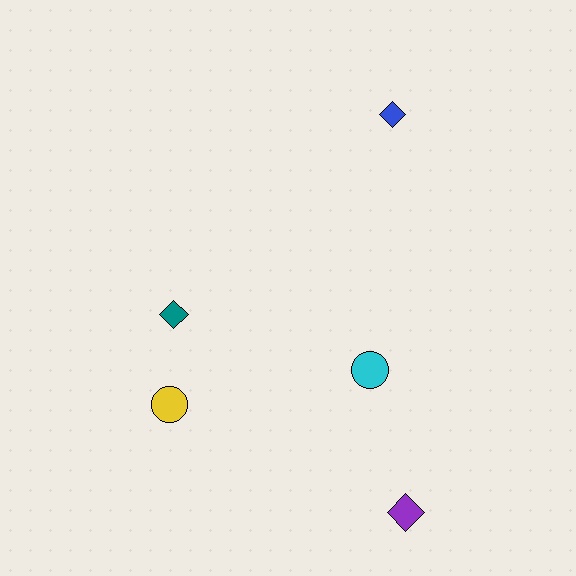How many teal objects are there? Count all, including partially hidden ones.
There is 1 teal object.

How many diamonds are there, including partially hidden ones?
There are 3 diamonds.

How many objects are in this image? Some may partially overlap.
There are 5 objects.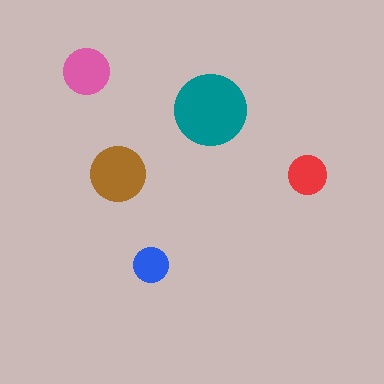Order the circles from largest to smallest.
the teal one, the brown one, the pink one, the red one, the blue one.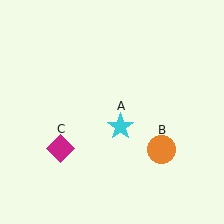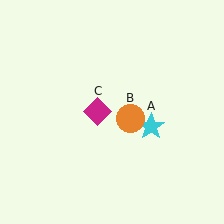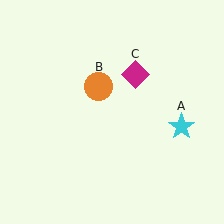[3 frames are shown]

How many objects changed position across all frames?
3 objects changed position: cyan star (object A), orange circle (object B), magenta diamond (object C).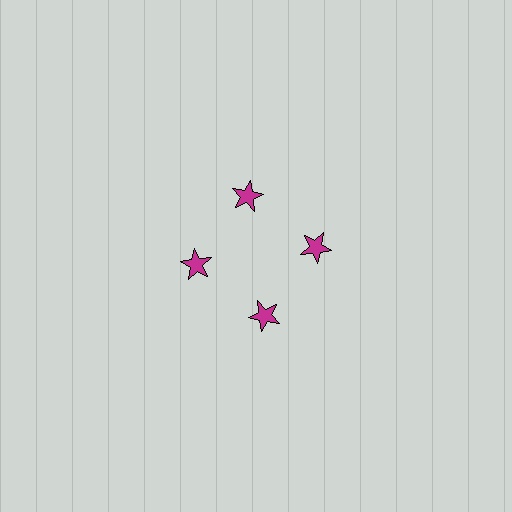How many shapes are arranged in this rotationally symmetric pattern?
There are 4 shapes, arranged in 4 groups of 1.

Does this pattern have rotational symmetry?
Yes, this pattern has 4-fold rotational symmetry. It looks the same after rotating 90 degrees around the center.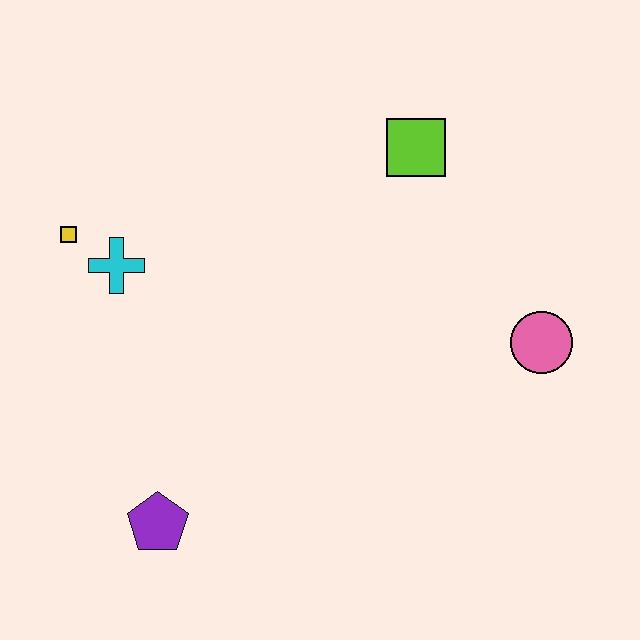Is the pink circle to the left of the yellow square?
No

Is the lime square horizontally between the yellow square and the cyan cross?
No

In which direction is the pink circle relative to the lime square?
The pink circle is below the lime square.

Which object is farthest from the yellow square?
The pink circle is farthest from the yellow square.